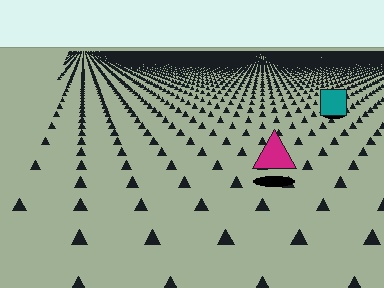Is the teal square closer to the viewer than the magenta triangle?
No. The magenta triangle is closer — you can tell from the texture gradient: the ground texture is coarser near it.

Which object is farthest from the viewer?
The teal square is farthest from the viewer. It appears smaller and the ground texture around it is denser.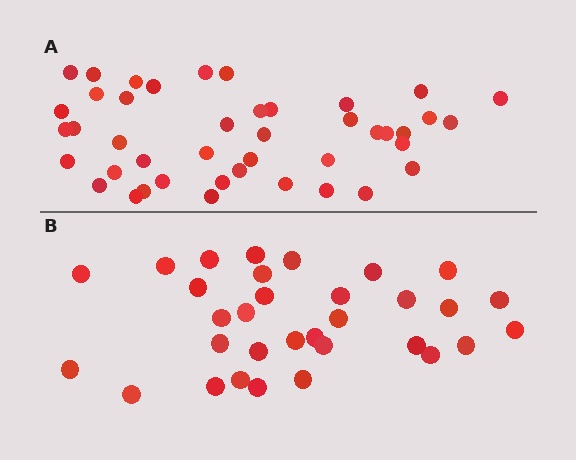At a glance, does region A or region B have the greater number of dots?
Region A (the top region) has more dots.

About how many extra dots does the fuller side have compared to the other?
Region A has roughly 12 or so more dots than region B.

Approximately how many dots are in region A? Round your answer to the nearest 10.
About 40 dots. (The exact count is 43, which rounds to 40.)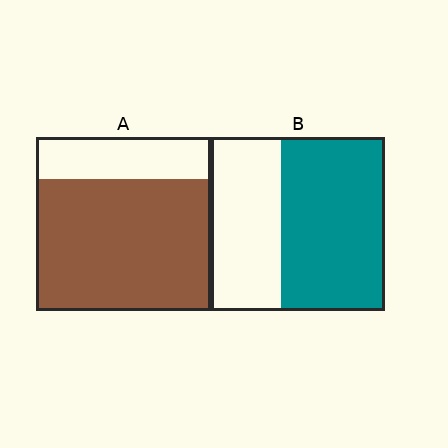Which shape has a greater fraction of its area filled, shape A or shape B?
Shape A.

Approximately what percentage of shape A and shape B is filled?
A is approximately 75% and B is approximately 60%.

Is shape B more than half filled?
Yes.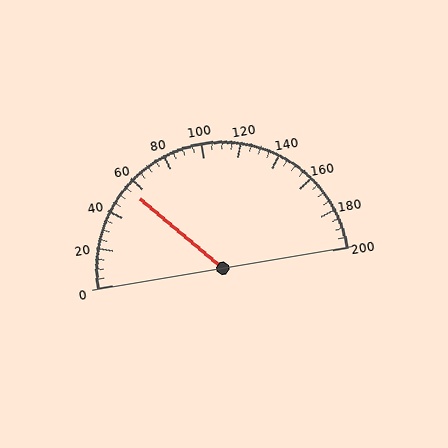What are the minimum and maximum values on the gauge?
The gauge ranges from 0 to 200.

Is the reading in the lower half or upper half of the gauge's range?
The reading is in the lower half of the range (0 to 200).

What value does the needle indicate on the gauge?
The needle indicates approximately 55.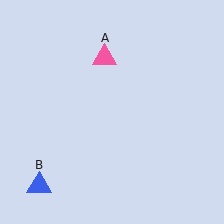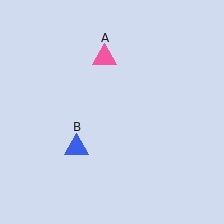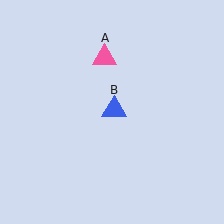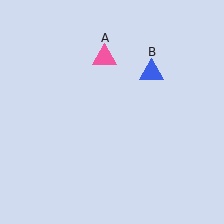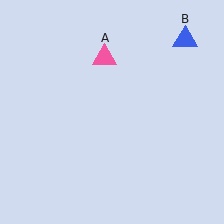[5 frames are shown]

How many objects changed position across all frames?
1 object changed position: blue triangle (object B).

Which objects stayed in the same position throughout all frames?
Pink triangle (object A) remained stationary.